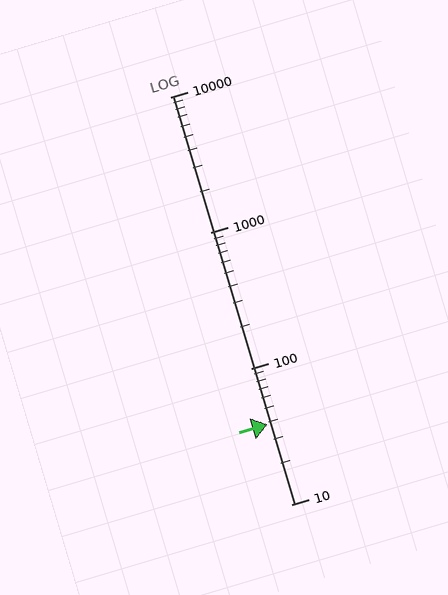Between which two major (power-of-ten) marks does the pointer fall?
The pointer is between 10 and 100.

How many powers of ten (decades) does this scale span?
The scale spans 3 decades, from 10 to 10000.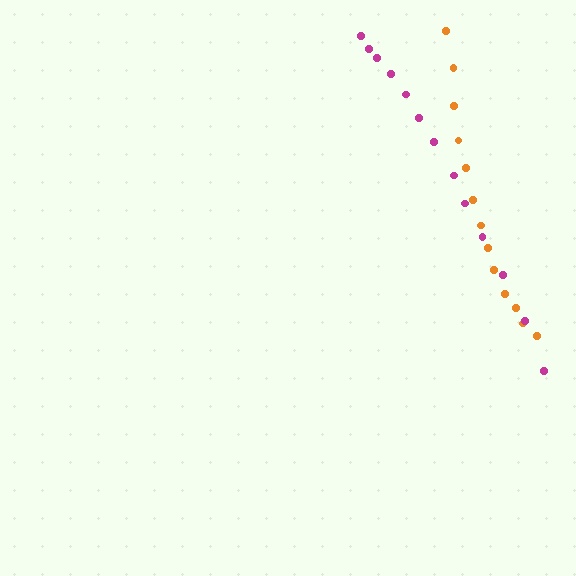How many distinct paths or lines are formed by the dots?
There are 2 distinct paths.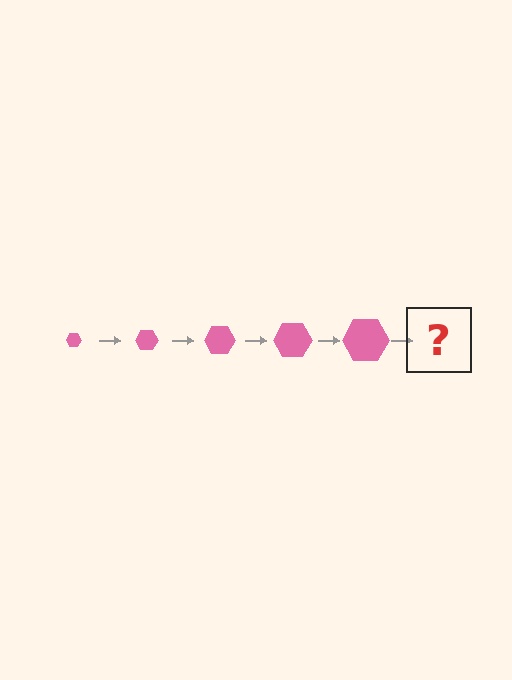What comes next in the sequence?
The next element should be a pink hexagon, larger than the previous one.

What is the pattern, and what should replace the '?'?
The pattern is that the hexagon gets progressively larger each step. The '?' should be a pink hexagon, larger than the previous one.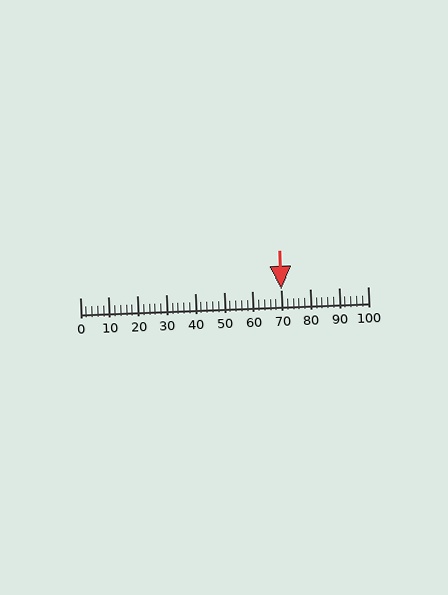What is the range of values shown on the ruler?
The ruler shows values from 0 to 100.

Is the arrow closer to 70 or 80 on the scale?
The arrow is closer to 70.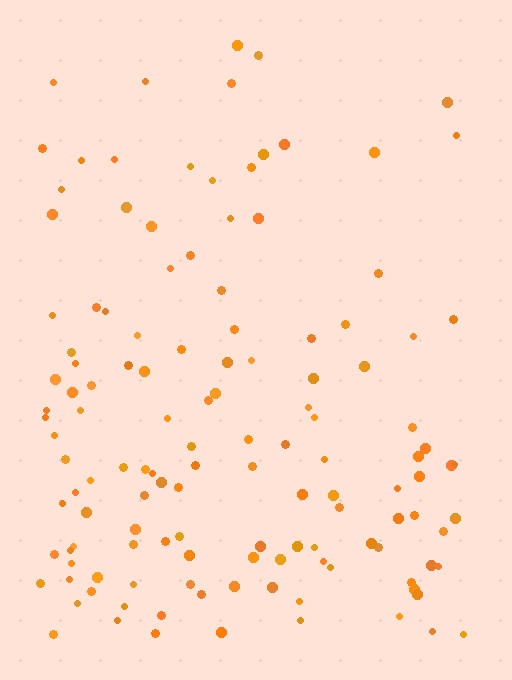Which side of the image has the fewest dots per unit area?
The top.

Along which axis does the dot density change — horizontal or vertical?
Vertical.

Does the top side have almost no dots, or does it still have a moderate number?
Still a moderate number, just noticeably fewer than the bottom.